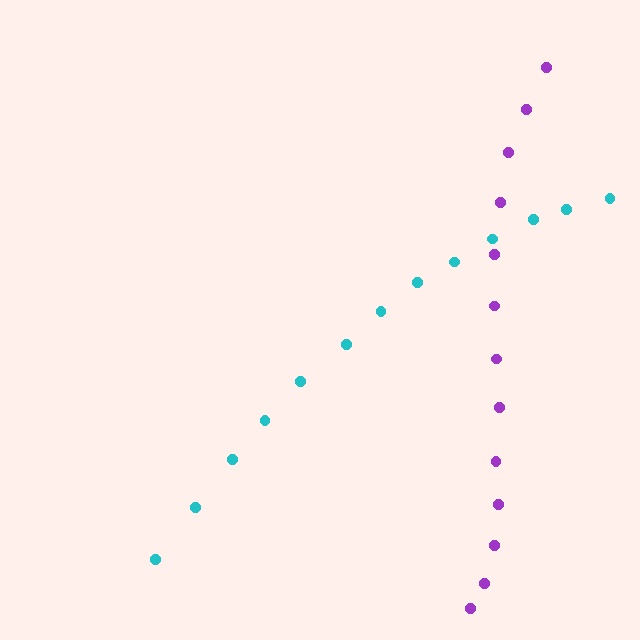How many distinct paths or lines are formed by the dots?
There are 2 distinct paths.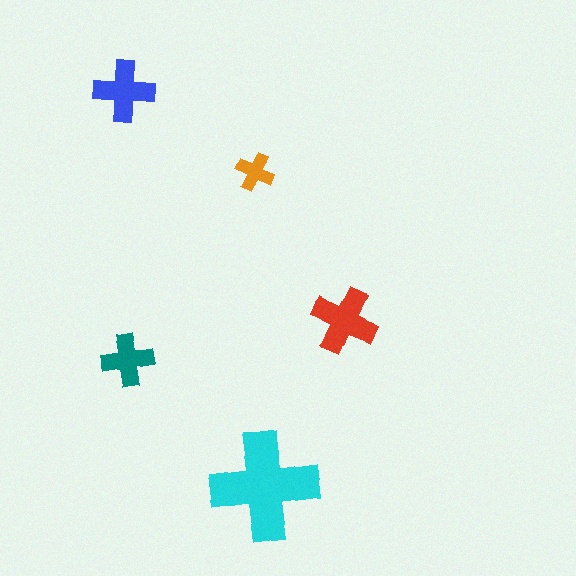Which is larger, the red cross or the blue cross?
The red one.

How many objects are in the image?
There are 5 objects in the image.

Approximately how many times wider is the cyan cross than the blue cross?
About 2 times wider.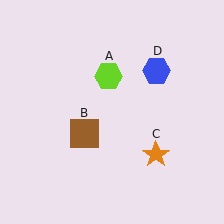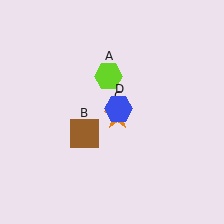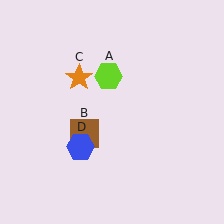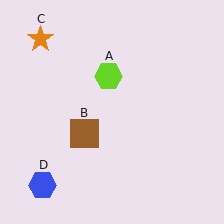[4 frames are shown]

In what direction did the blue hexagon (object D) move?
The blue hexagon (object D) moved down and to the left.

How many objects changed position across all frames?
2 objects changed position: orange star (object C), blue hexagon (object D).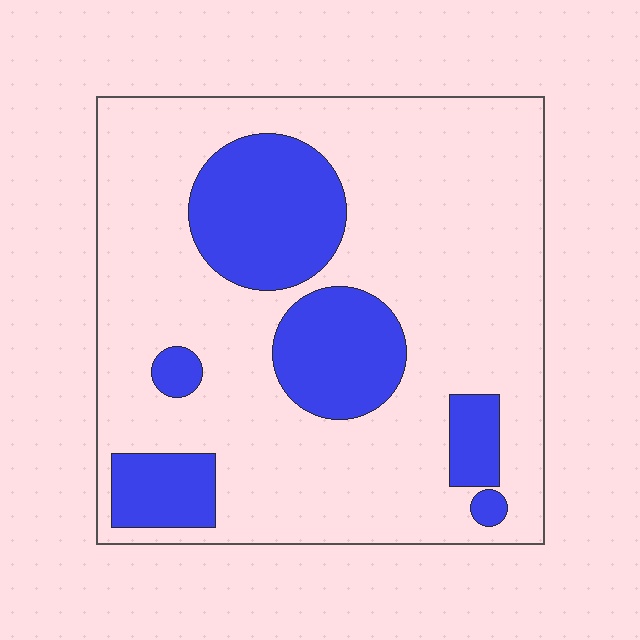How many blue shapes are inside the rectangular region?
6.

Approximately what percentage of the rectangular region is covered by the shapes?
Approximately 25%.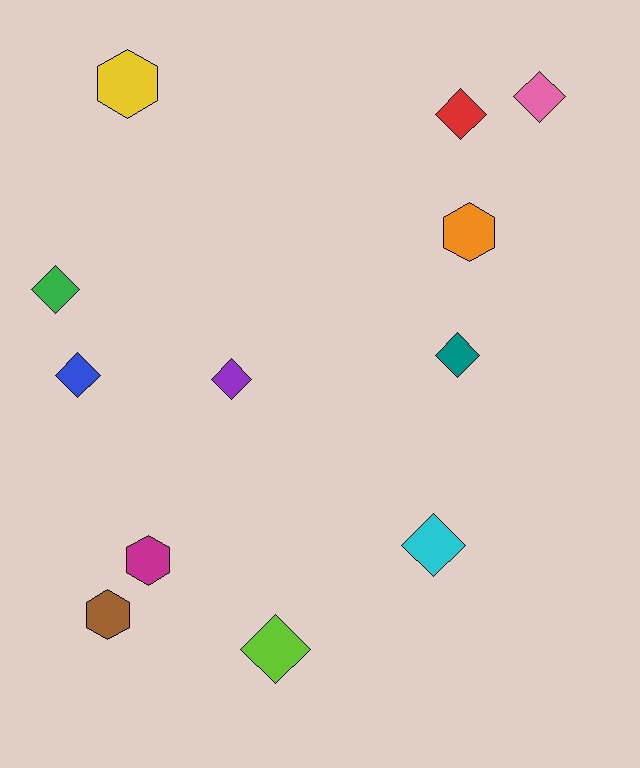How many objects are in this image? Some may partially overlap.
There are 12 objects.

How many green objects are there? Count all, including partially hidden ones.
There is 1 green object.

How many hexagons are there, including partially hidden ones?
There are 4 hexagons.